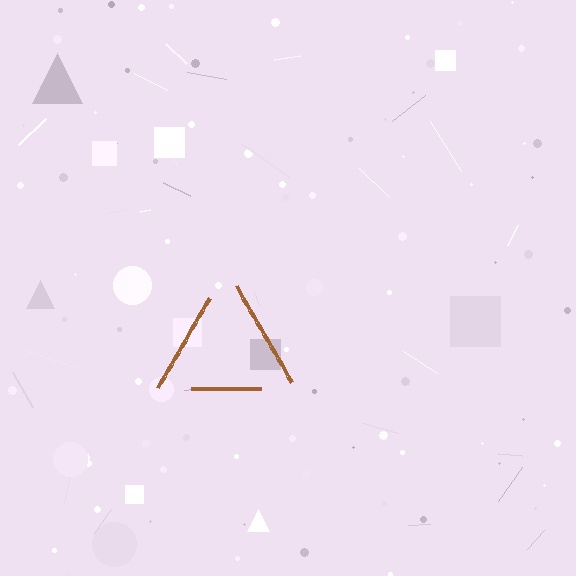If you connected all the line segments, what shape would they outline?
They would outline a triangle.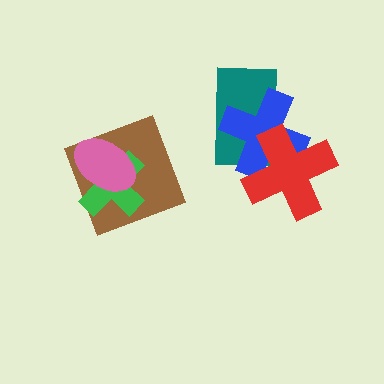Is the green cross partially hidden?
Yes, it is partially covered by another shape.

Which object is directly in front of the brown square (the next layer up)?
The green cross is directly in front of the brown square.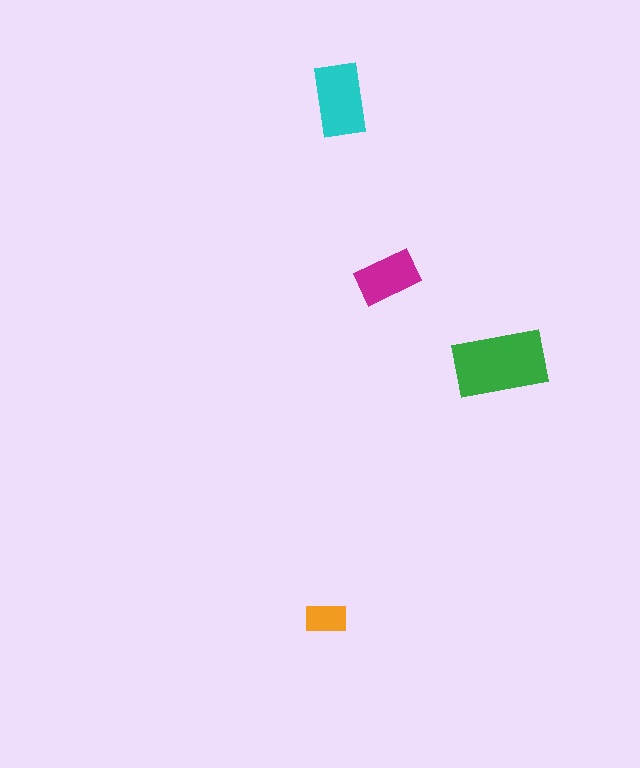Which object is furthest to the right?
The green rectangle is rightmost.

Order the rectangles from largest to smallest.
the green one, the cyan one, the magenta one, the orange one.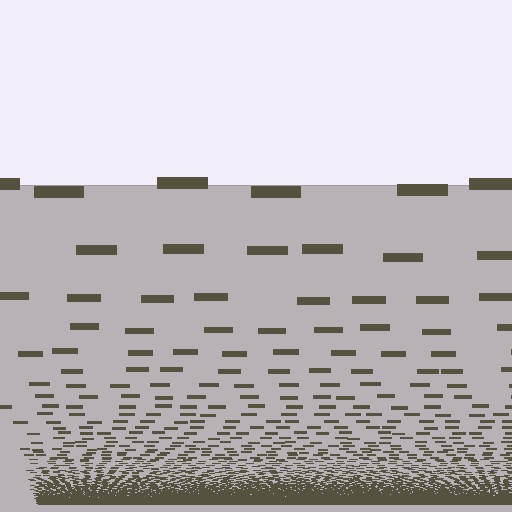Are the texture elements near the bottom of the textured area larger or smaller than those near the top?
Smaller. The gradient is inverted — elements near the bottom are smaller and denser.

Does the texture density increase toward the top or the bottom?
Density increases toward the bottom.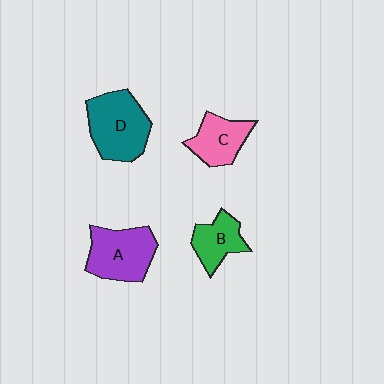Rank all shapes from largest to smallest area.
From largest to smallest: D (teal), A (purple), C (pink), B (green).